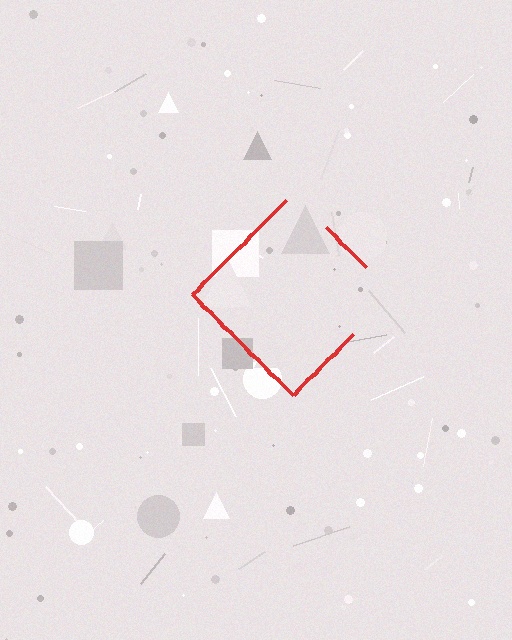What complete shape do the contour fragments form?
The contour fragments form a diamond.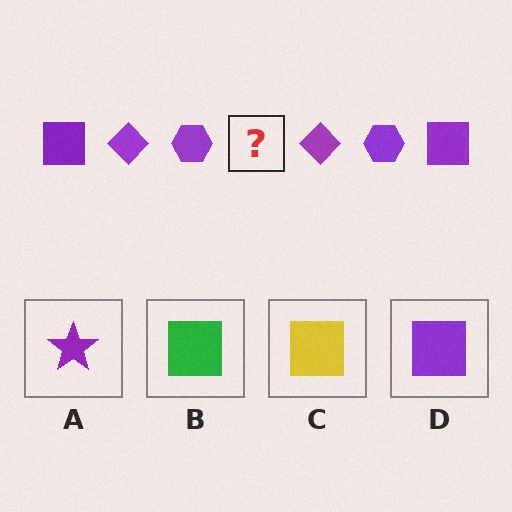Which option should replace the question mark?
Option D.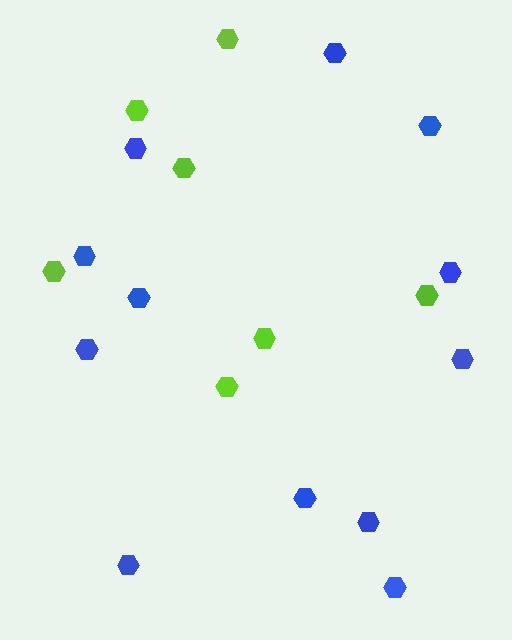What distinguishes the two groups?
There are 2 groups: one group of blue hexagons (12) and one group of lime hexagons (7).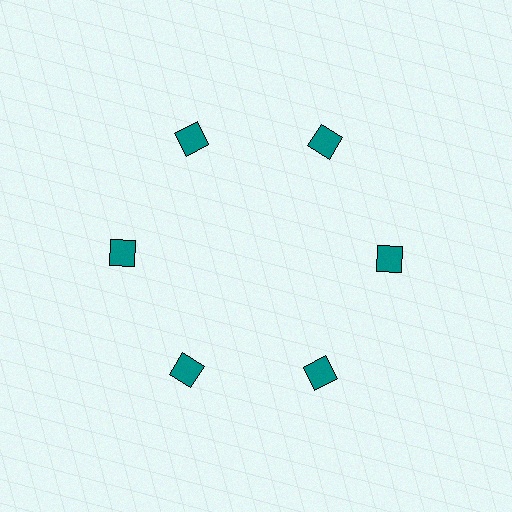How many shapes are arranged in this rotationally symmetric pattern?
There are 6 shapes, arranged in 6 groups of 1.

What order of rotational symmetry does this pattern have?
This pattern has 6-fold rotational symmetry.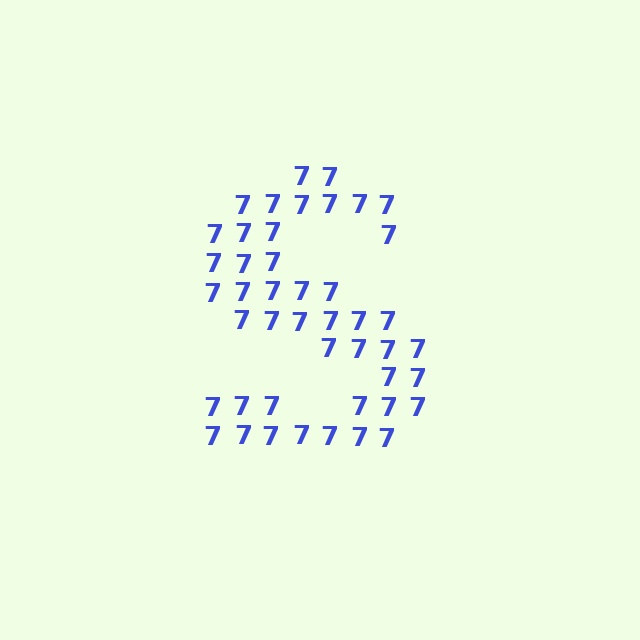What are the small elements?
The small elements are digit 7's.